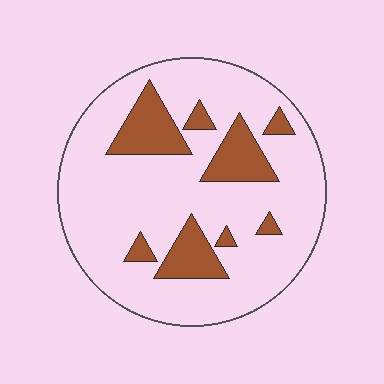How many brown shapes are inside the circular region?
8.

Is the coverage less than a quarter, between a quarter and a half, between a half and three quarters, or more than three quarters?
Less than a quarter.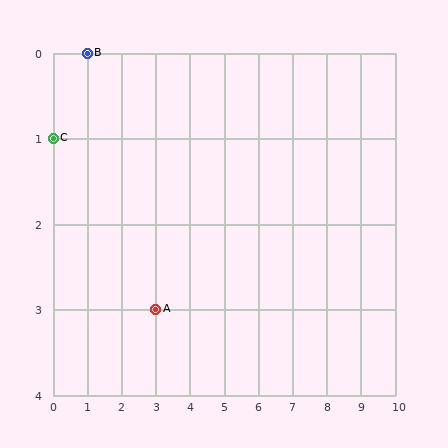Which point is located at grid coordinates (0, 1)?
Point C is at (0, 1).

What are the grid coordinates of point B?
Point B is at grid coordinates (1, 0).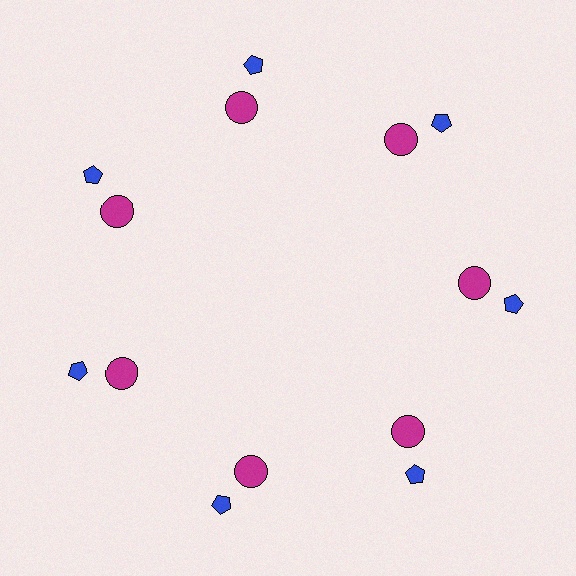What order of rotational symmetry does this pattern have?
This pattern has 7-fold rotational symmetry.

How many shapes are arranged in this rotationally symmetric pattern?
There are 14 shapes, arranged in 7 groups of 2.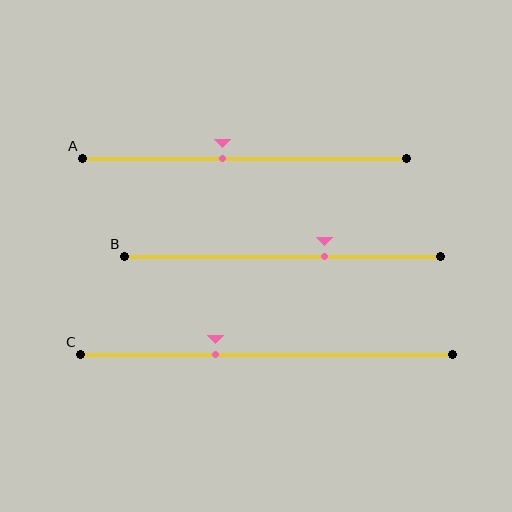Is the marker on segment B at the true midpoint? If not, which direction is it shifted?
No, the marker on segment B is shifted to the right by about 13% of the segment length.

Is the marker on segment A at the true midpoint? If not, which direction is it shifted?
No, the marker on segment A is shifted to the left by about 7% of the segment length.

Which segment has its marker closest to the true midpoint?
Segment A has its marker closest to the true midpoint.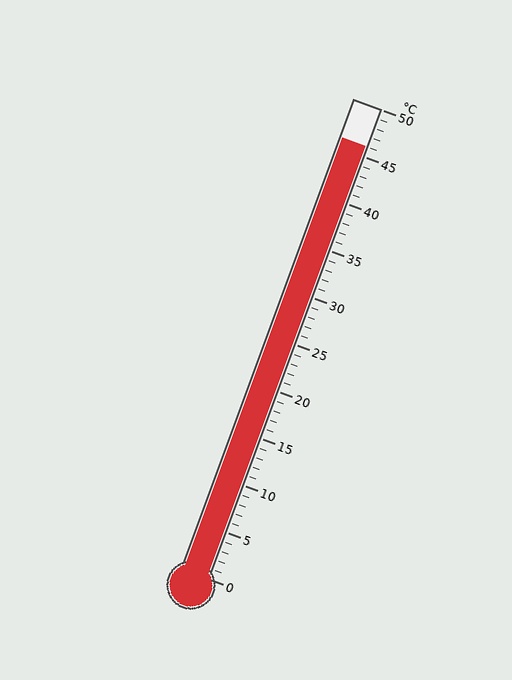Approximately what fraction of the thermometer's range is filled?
The thermometer is filled to approximately 90% of its range.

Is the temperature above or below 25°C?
The temperature is above 25°C.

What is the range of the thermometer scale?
The thermometer scale ranges from 0°C to 50°C.